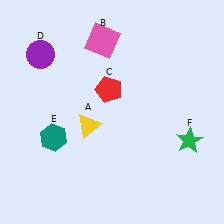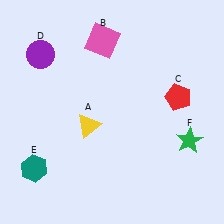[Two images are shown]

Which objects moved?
The objects that moved are: the red pentagon (C), the teal hexagon (E).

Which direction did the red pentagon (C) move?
The red pentagon (C) moved right.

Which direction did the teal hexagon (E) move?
The teal hexagon (E) moved down.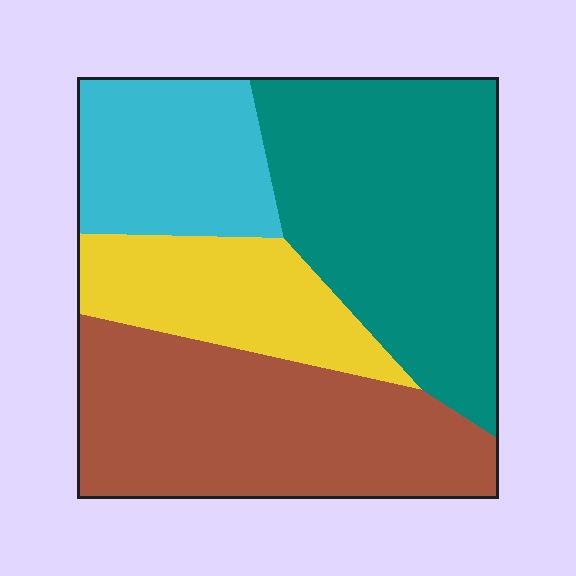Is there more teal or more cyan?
Teal.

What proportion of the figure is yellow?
Yellow takes up about one sixth (1/6) of the figure.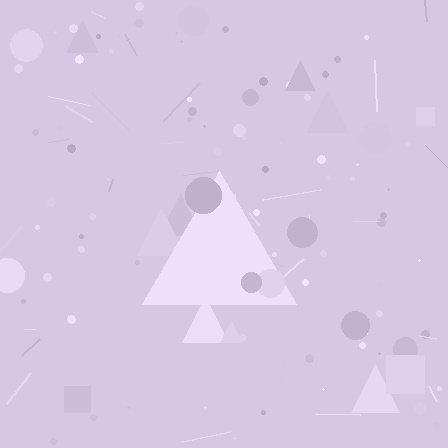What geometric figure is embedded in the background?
A triangle is embedded in the background.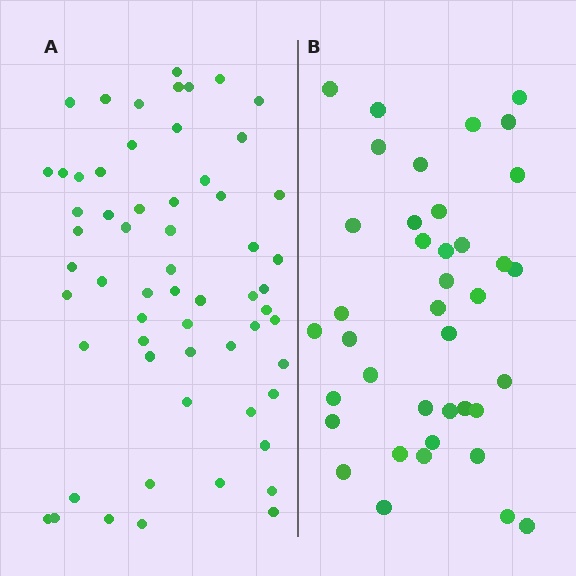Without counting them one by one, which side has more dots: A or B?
Region A (the left region) has more dots.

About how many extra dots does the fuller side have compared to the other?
Region A has approximately 20 more dots than region B.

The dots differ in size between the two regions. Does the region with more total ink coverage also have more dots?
No. Region B has more total ink coverage because its dots are larger, but region A actually contains more individual dots. Total area can be misleading — the number of items is what matters here.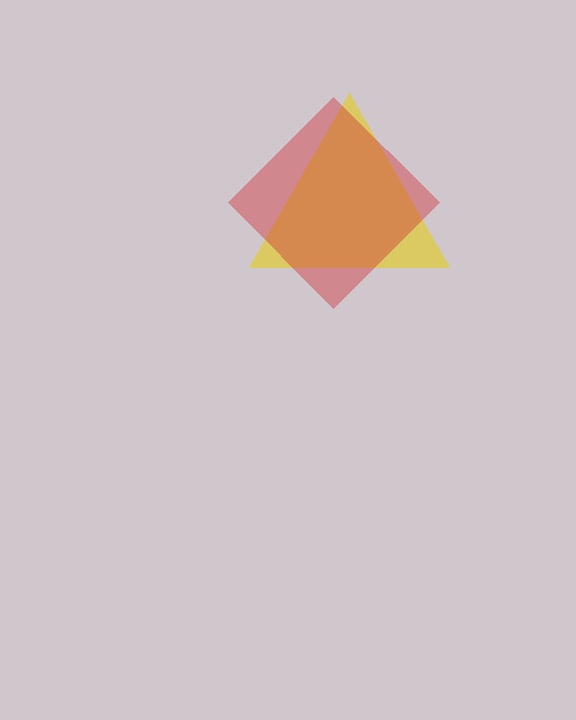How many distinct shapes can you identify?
There are 2 distinct shapes: a yellow triangle, a red diamond.